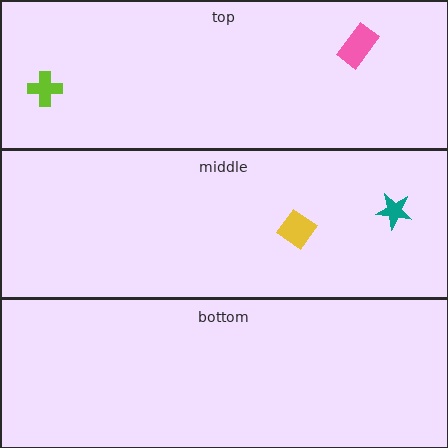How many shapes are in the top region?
2.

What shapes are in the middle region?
The yellow diamond, the teal star.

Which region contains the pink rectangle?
The top region.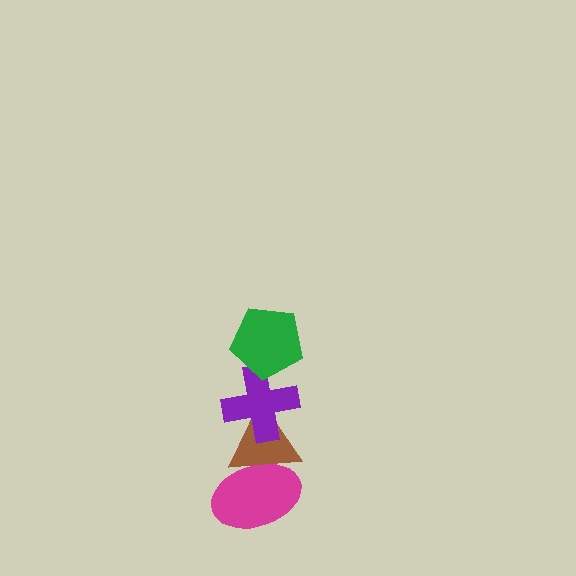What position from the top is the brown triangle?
The brown triangle is 3rd from the top.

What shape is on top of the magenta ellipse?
The brown triangle is on top of the magenta ellipse.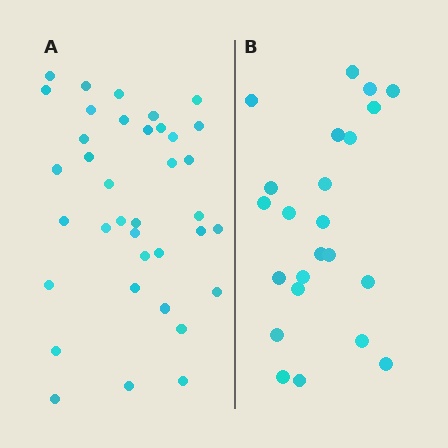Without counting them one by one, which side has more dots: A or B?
Region A (the left region) has more dots.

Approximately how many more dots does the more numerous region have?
Region A has approximately 15 more dots than region B.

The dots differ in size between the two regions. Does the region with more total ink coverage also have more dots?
No. Region B has more total ink coverage because its dots are larger, but region A actually contains more individual dots. Total area can be misleading — the number of items is what matters here.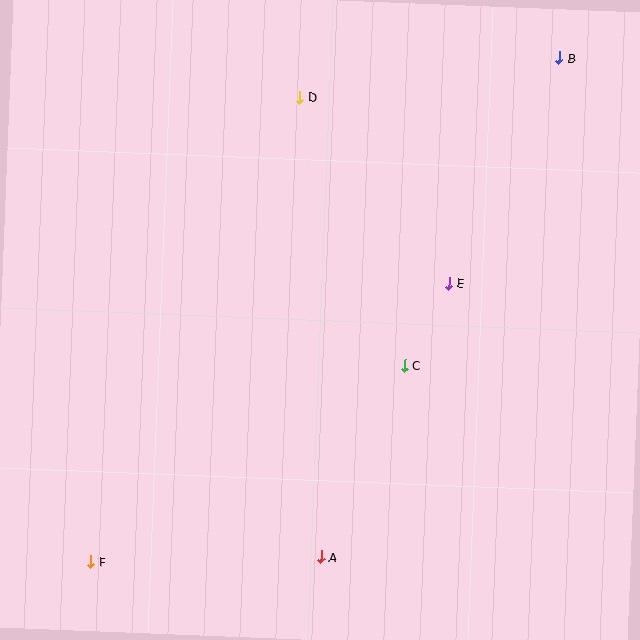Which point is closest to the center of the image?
Point C at (405, 366) is closest to the center.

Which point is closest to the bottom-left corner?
Point F is closest to the bottom-left corner.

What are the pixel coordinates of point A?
Point A is at (321, 557).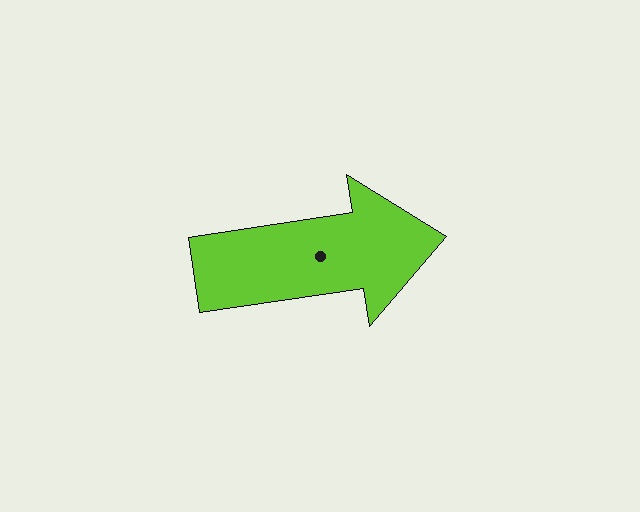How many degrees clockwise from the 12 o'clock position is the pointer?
Approximately 81 degrees.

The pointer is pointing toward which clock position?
Roughly 3 o'clock.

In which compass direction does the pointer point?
East.